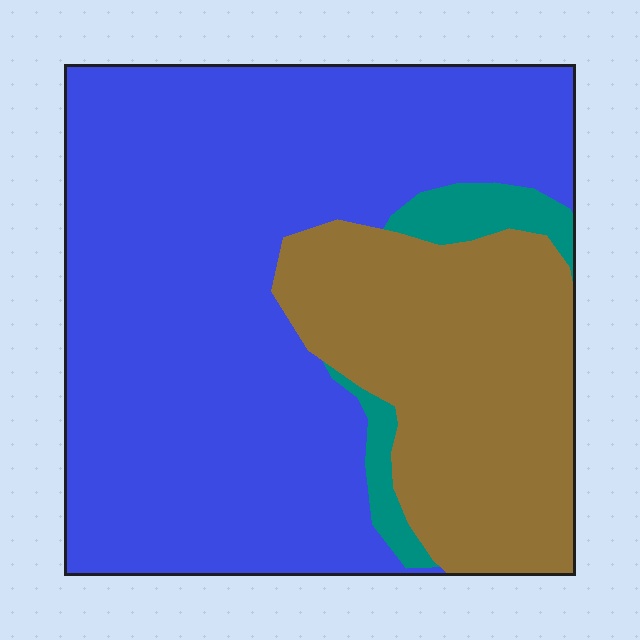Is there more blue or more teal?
Blue.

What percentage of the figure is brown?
Brown takes up about one quarter (1/4) of the figure.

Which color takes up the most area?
Blue, at roughly 65%.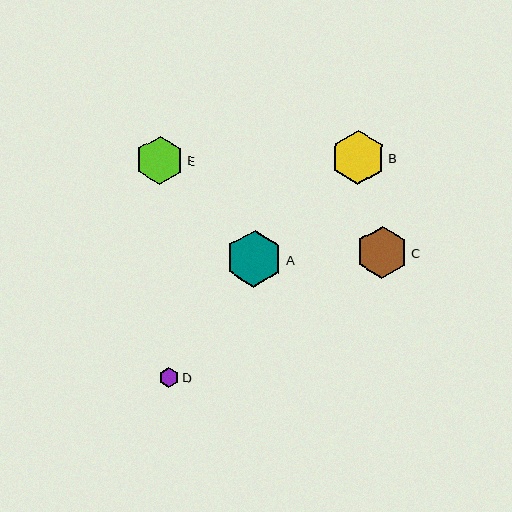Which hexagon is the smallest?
Hexagon D is the smallest with a size of approximately 20 pixels.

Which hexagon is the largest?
Hexagon A is the largest with a size of approximately 57 pixels.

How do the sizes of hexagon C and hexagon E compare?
Hexagon C and hexagon E are approximately the same size.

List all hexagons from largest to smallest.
From largest to smallest: A, B, C, E, D.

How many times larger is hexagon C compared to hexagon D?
Hexagon C is approximately 2.6 times the size of hexagon D.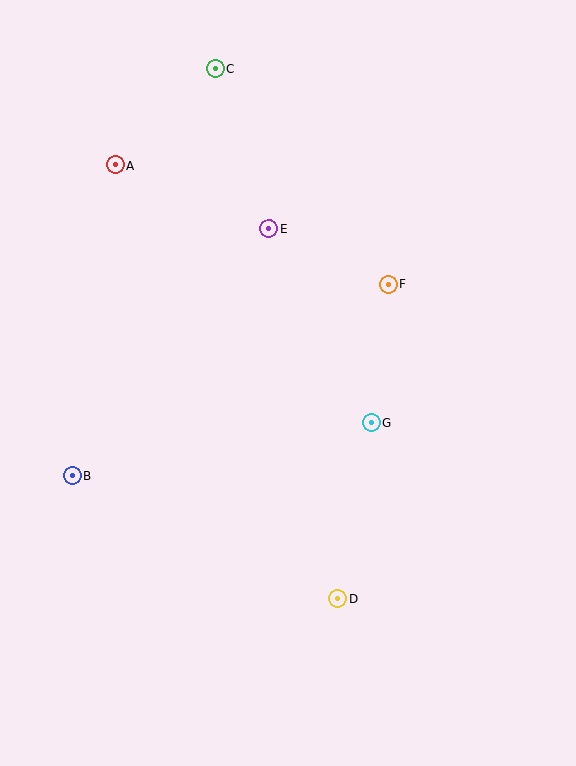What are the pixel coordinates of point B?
Point B is at (72, 476).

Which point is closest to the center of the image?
Point G at (371, 423) is closest to the center.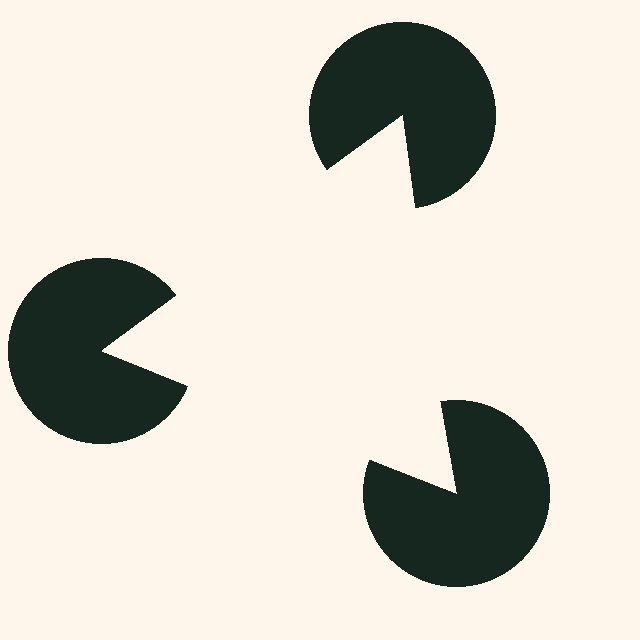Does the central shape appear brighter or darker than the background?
It typically appears slightly brighter than the background, even though no actual brightness change is drawn.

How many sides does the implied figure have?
3 sides.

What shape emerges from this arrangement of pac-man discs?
An illusory triangle — its edges are inferred from the aligned wedge cuts in the pac-man discs, not physically drawn.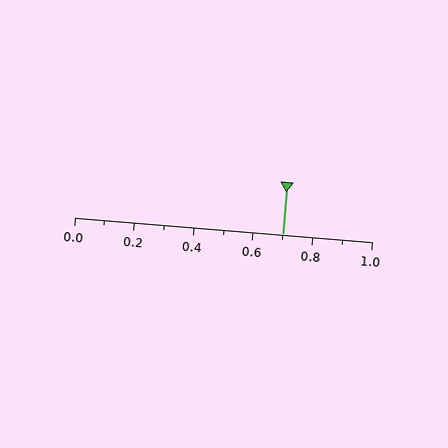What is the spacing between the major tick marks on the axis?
The major ticks are spaced 0.2 apart.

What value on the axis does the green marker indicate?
The marker indicates approximately 0.7.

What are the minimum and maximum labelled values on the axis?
The axis runs from 0.0 to 1.0.